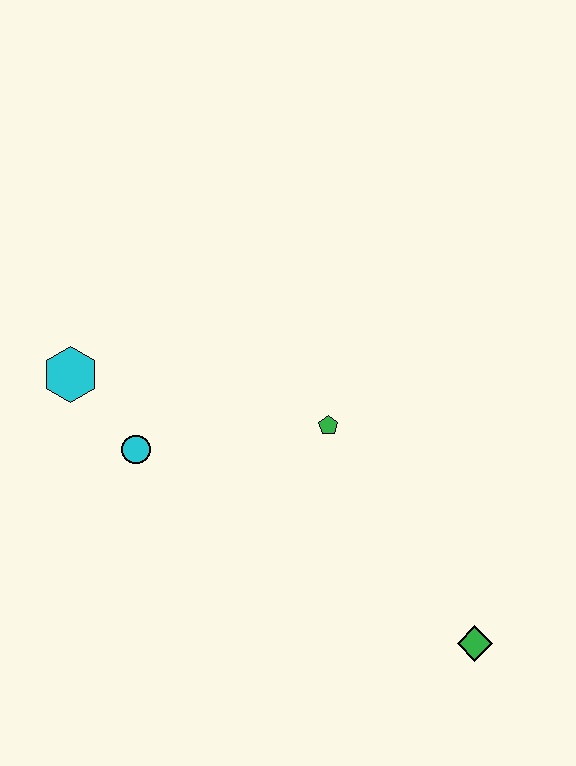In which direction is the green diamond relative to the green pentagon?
The green diamond is below the green pentagon.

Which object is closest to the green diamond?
The green pentagon is closest to the green diamond.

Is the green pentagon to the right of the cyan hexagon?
Yes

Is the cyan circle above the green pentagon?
No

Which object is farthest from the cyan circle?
The green diamond is farthest from the cyan circle.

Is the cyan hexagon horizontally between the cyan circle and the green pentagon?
No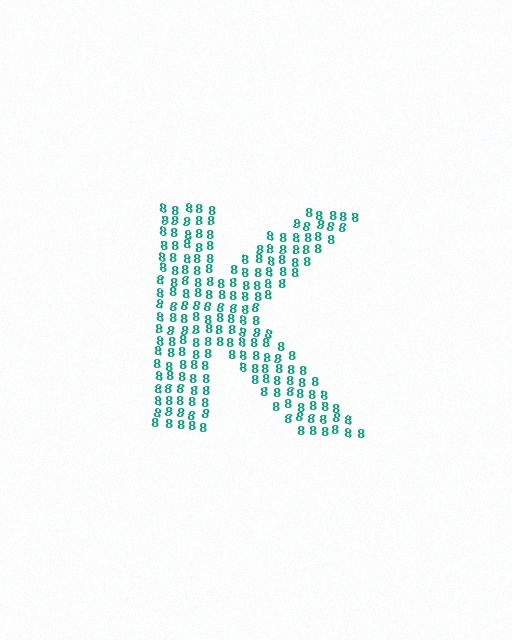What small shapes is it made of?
It is made of small digit 8's.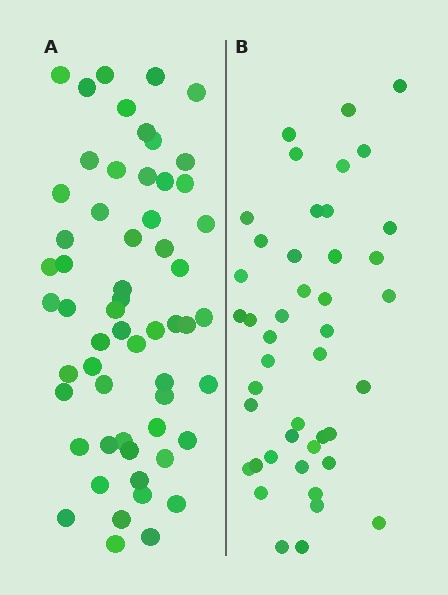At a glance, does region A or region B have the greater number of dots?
Region A (the left region) has more dots.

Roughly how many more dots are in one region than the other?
Region A has approximately 15 more dots than region B.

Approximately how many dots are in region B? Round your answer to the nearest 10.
About 40 dots. (The exact count is 44, which rounds to 40.)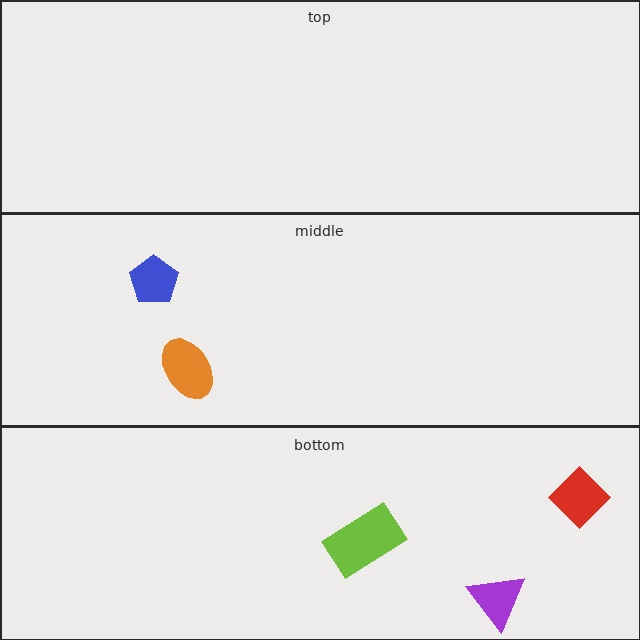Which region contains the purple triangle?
The bottom region.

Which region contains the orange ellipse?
The middle region.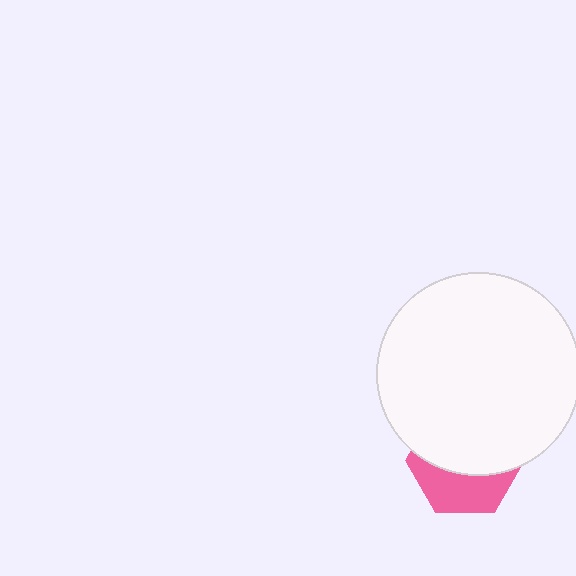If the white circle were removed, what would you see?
You would see the complete pink hexagon.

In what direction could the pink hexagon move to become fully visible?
The pink hexagon could move down. That would shift it out from behind the white circle entirely.